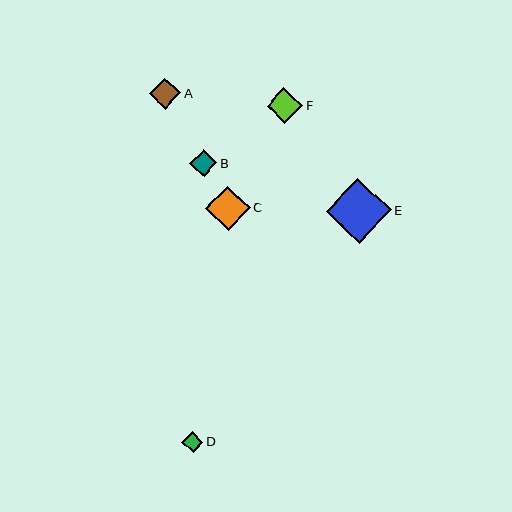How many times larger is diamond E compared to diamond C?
Diamond E is approximately 1.5 times the size of diamond C.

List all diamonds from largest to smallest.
From largest to smallest: E, C, F, A, B, D.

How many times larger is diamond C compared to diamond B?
Diamond C is approximately 1.7 times the size of diamond B.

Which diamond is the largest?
Diamond E is the largest with a size of approximately 65 pixels.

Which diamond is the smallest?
Diamond D is the smallest with a size of approximately 21 pixels.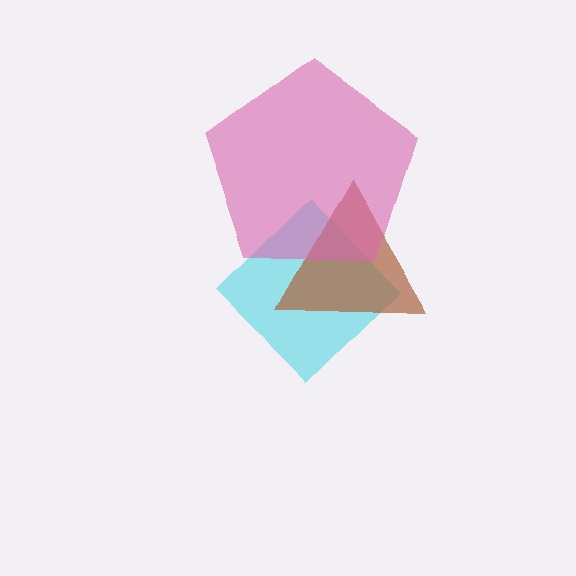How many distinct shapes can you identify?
There are 3 distinct shapes: a cyan diamond, a brown triangle, a pink pentagon.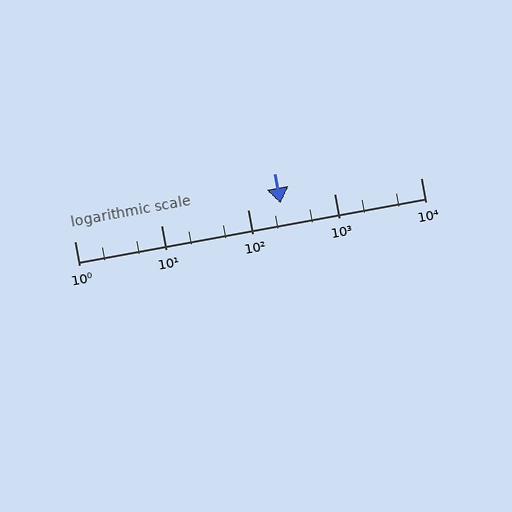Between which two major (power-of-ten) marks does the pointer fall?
The pointer is between 100 and 1000.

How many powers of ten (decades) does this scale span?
The scale spans 4 decades, from 1 to 10000.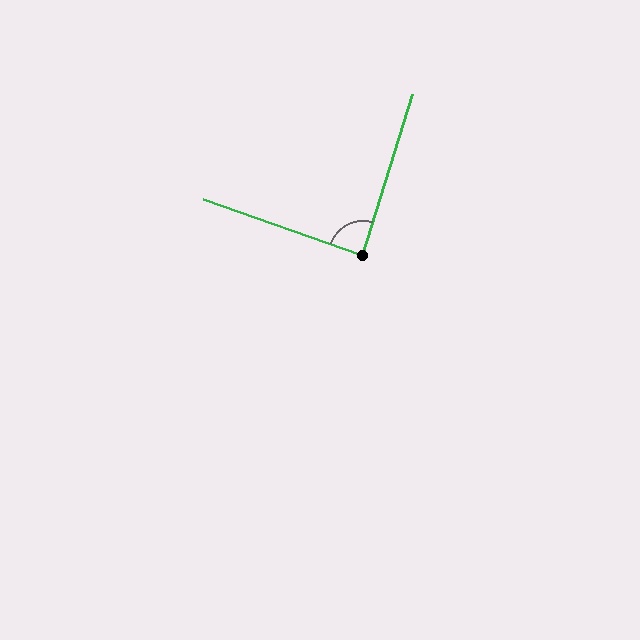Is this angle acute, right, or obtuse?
It is approximately a right angle.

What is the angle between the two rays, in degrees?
Approximately 88 degrees.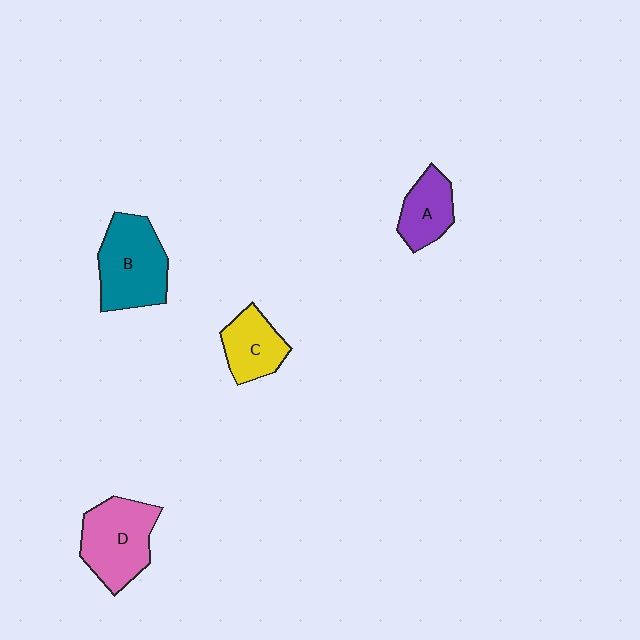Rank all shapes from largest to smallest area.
From largest to smallest: B (teal), D (pink), C (yellow), A (purple).